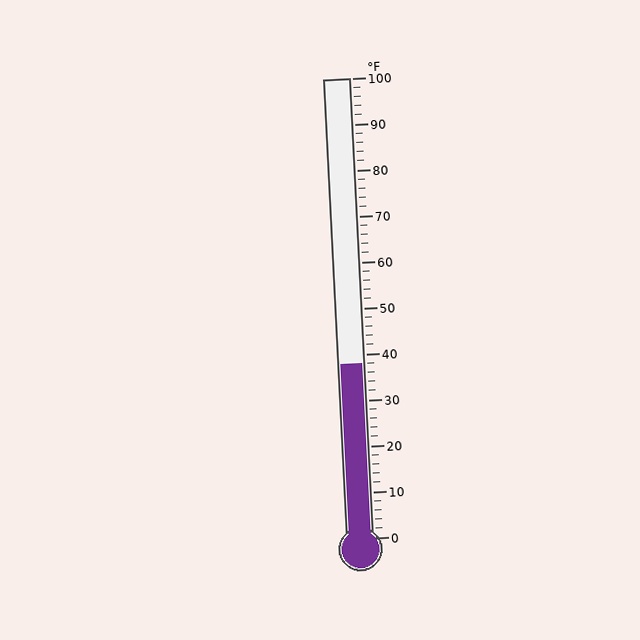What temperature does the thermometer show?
The thermometer shows approximately 38°F.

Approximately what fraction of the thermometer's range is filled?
The thermometer is filled to approximately 40% of its range.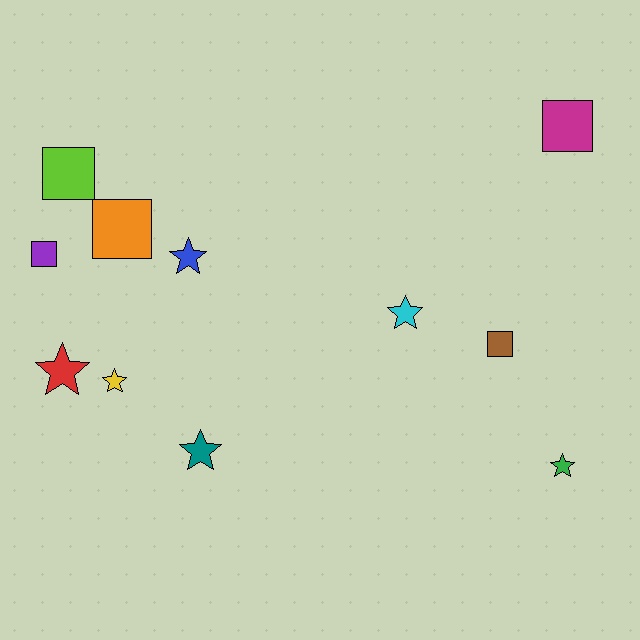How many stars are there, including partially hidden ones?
There are 6 stars.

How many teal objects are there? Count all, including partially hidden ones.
There is 1 teal object.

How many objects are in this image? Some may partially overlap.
There are 11 objects.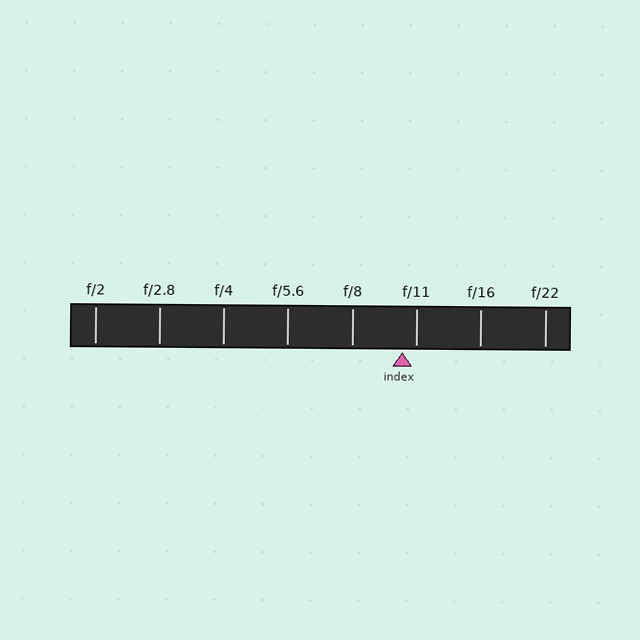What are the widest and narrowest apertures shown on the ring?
The widest aperture shown is f/2 and the narrowest is f/22.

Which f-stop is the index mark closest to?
The index mark is closest to f/11.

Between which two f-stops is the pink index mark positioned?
The index mark is between f/8 and f/11.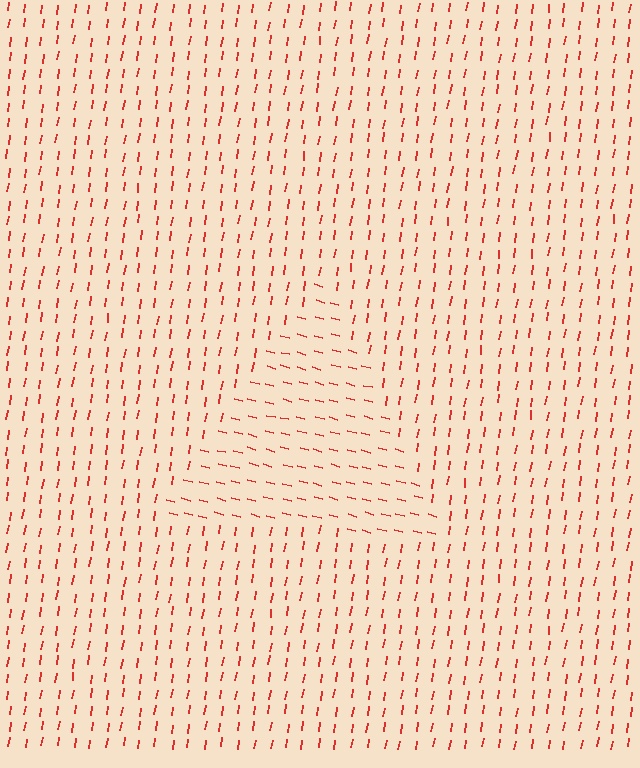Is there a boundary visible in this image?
Yes, there is a texture boundary formed by a change in line orientation.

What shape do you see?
I see a triangle.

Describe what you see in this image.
The image is filled with small red line segments. A triangle region in the image has lines oriented differently from the surrounding lines, creating a visible texture boundary.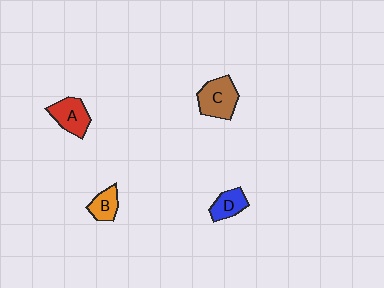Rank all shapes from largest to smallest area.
From largest to smallest: C (brown), A (red), D (blue), B (orange).